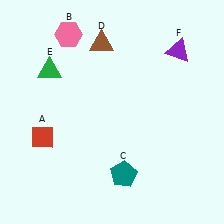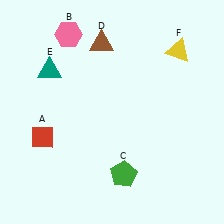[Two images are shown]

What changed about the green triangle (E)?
In Image 1, E is green. In Image 2, it changed to teal.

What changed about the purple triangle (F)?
In Image 1, F is purple. In Image 2, it changed to yellow.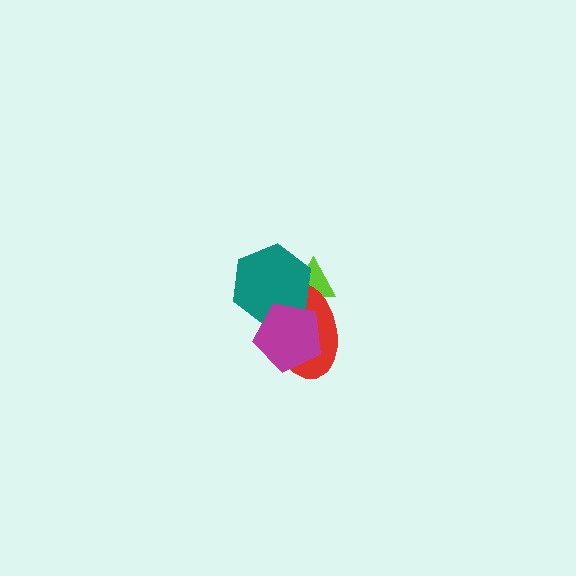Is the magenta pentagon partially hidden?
No, no other shape covers it.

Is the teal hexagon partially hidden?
Yes, it is partially covered by another shape.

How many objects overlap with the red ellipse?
3 objects overlap with the red ellipse.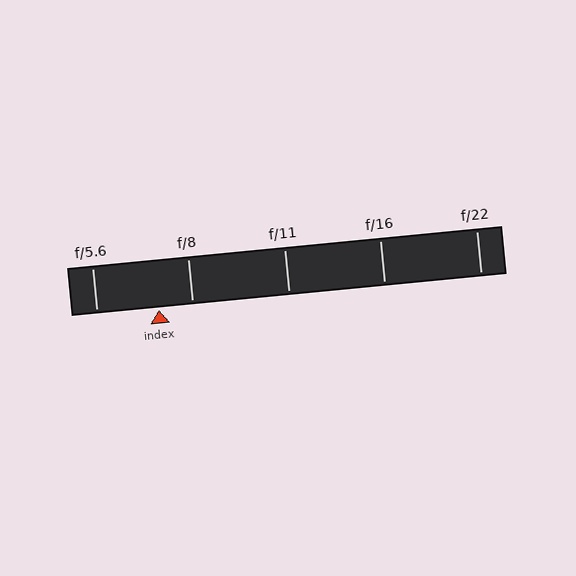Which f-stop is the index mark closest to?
The index mark is closest to f/8.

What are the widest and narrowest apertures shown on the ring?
The widest aperture shown is f/5.6 and the narrowest is f/22.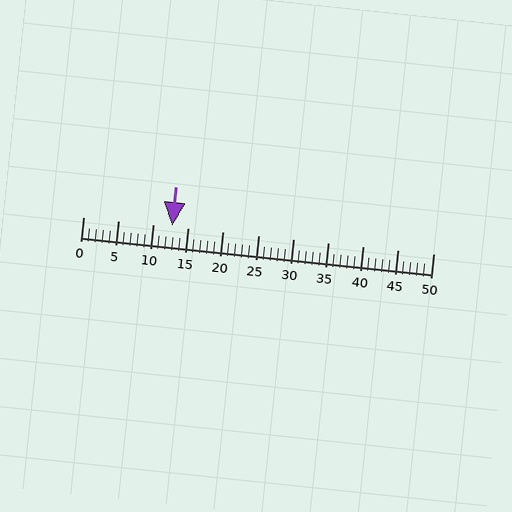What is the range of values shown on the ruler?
The ruler shows values from 0 to 50.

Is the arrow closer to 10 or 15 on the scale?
The arrow is closer to 15.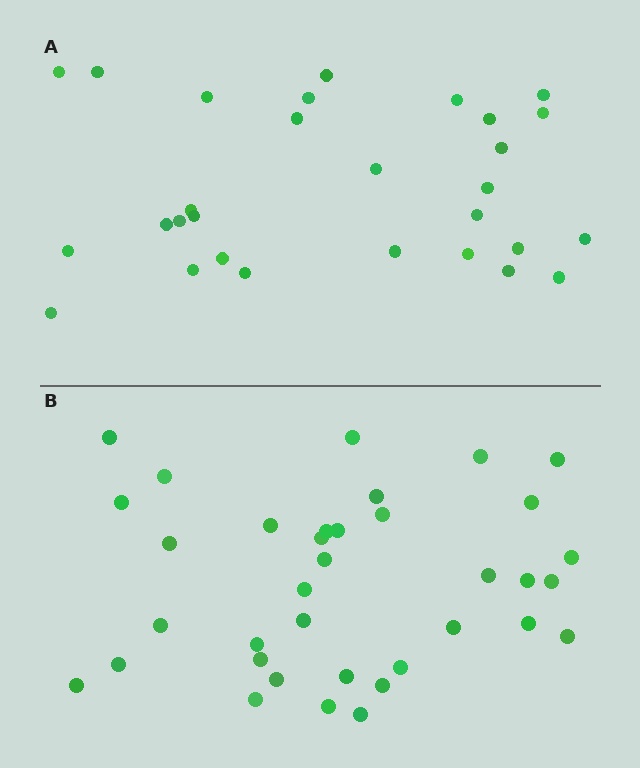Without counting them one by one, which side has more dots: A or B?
Region B (the bottom region) has more dots.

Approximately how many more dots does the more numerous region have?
Region B has roughly 8 or so more dots than region A.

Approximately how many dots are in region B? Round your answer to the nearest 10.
About 40 dots. (The exact count is 36, which rounds to 40.)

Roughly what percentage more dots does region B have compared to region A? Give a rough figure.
About 25% more.